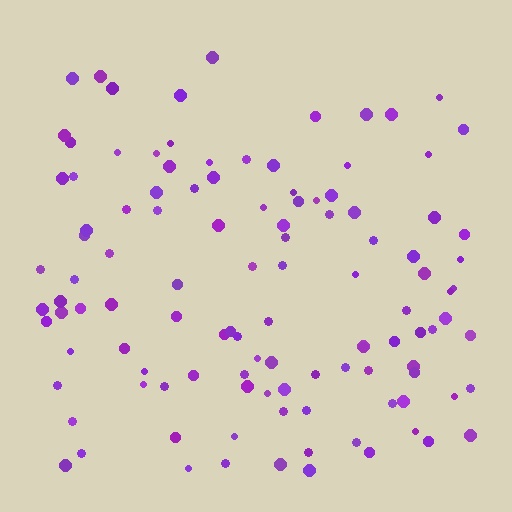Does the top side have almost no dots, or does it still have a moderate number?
Still a moderate number, just noticeably fewer than the bottom.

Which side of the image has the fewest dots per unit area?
The top.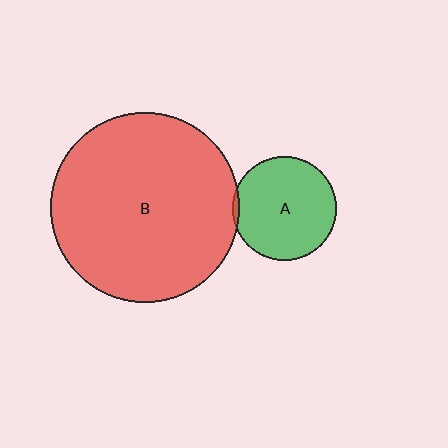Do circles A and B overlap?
Yes.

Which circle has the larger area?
Circle B (red).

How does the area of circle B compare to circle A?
Approximately 3.3 times.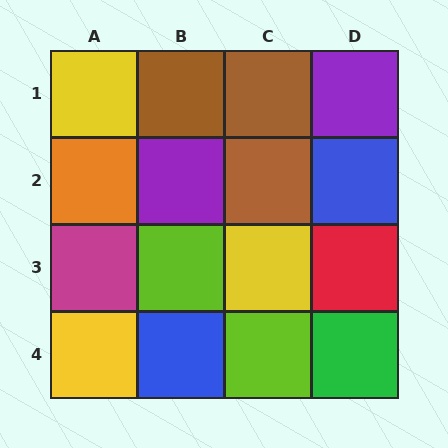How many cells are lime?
2 cells are lime.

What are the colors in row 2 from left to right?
Orange, purple, brown, blue.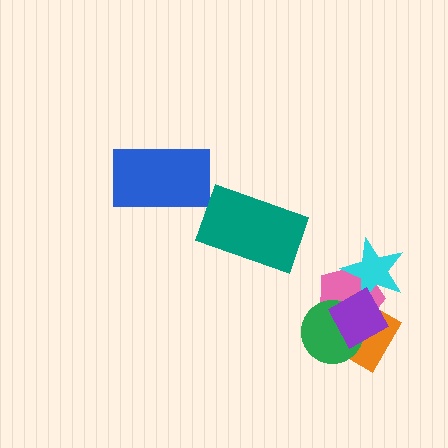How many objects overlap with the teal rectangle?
0 objects overlap with the teal rectangle.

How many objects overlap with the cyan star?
3 objects overlap with the cyan star.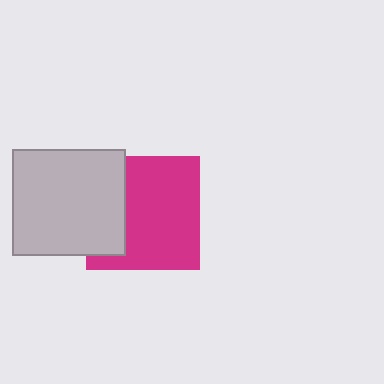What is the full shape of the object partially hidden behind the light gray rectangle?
The partially hidden object is a magenta square.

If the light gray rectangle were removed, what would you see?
You would see the complete magenta square.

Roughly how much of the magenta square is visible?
Most of it is visible (roughly 69%).